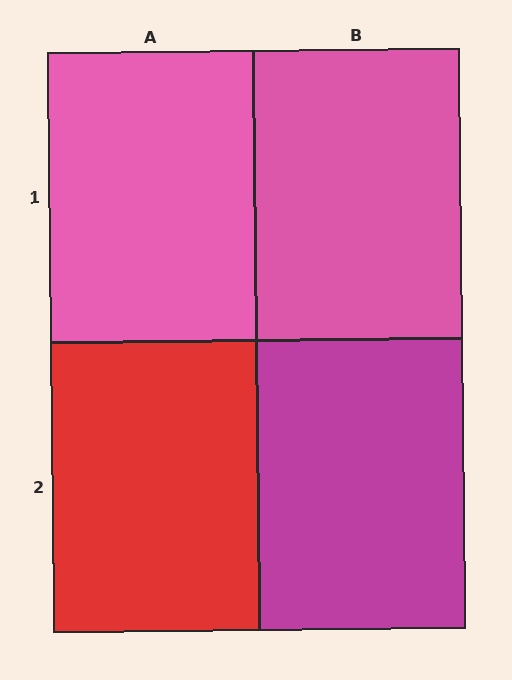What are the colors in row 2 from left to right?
Red, magenta.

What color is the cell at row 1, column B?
Pink.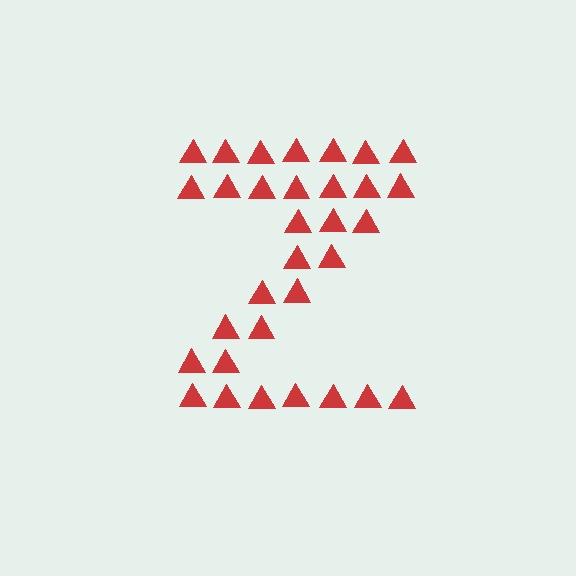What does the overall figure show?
The overall figure shows the letter Z.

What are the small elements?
The small elements are triangles.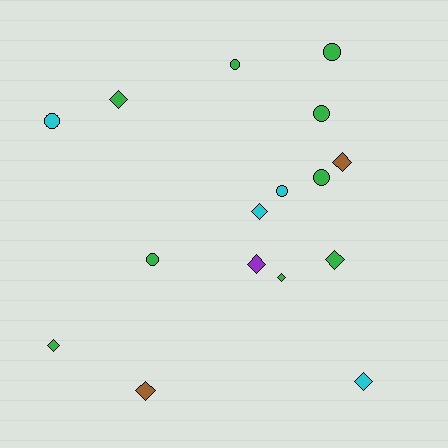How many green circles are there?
There are 5 green circles.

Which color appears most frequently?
Green, with 9 objects.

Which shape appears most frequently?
Diamond, with 9 objects.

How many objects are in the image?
There are 16 objects.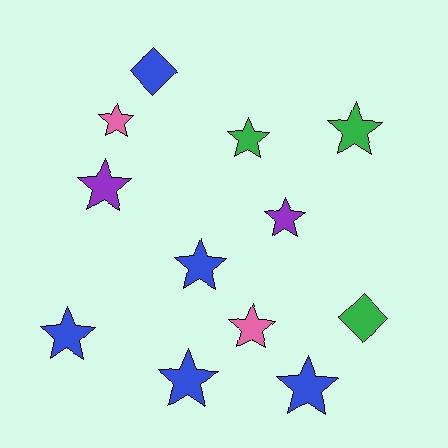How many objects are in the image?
There are 12 objects.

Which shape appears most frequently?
Star, with 10 objects.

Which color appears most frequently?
Blue, with 5 objects.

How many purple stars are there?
There are 2 purple stars.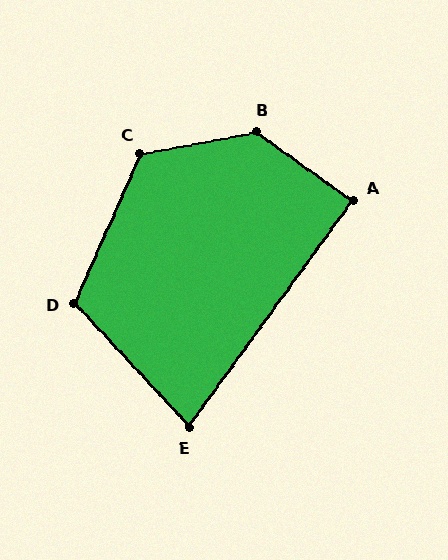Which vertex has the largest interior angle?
B, at approximately 134 degrees.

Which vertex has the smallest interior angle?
E, at approximately 79 degrees.